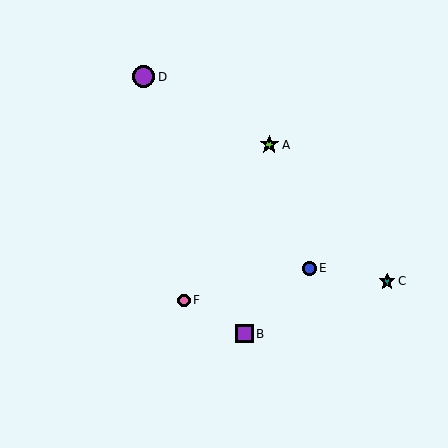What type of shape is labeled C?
Shape C is a teal star.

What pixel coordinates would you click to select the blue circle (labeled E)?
Click at (309, 268) to select the blue circle E.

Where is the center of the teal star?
The center of the teal star is at (387, 281).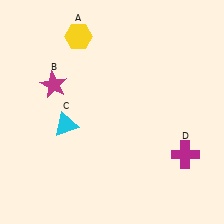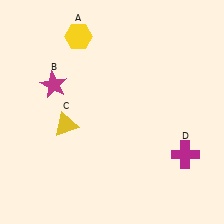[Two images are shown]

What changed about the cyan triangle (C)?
In Image 1, C is cyan. In Image 2, it changed to yellow.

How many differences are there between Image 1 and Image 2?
There is 1 difference between the two images.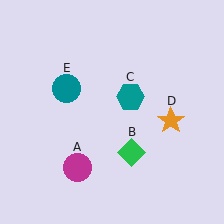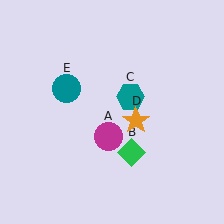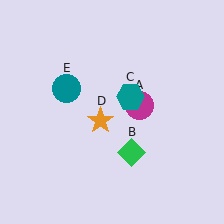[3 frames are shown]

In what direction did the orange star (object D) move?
The orange star (object D) moved left.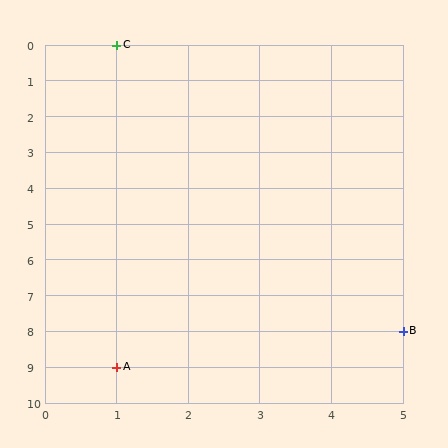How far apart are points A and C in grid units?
Points A and C are 9 rows apart.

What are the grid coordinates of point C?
Point C is at grid coordinates (1, 0).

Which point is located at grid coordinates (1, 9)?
Point A is at (1, 9).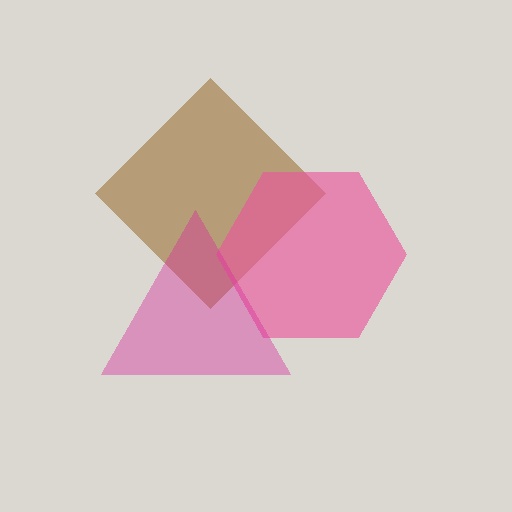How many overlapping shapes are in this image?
There are 3 overlapping shapes in the image.